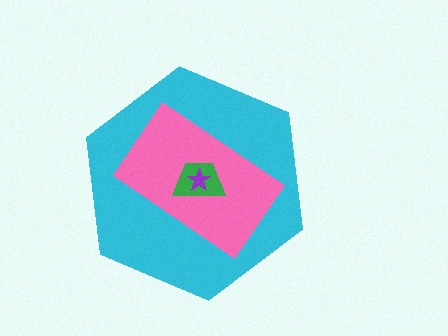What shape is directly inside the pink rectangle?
The green trapezoid.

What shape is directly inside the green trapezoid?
The purple star.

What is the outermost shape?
The cyan hexagon.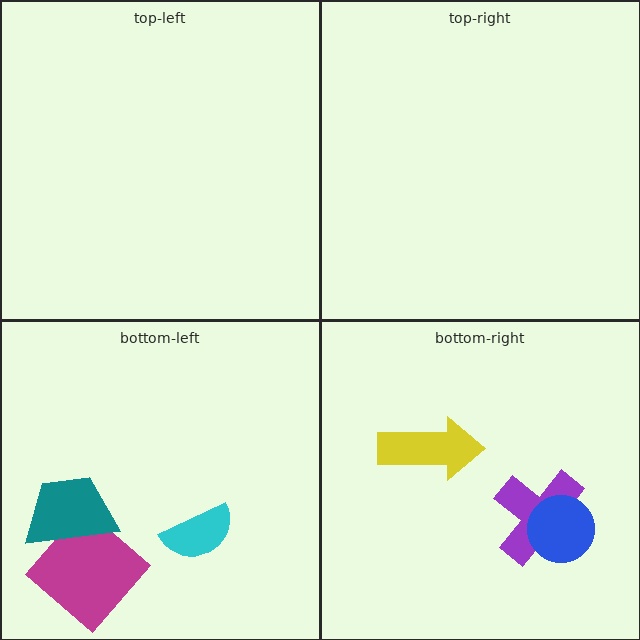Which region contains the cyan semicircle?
The bottom-left region.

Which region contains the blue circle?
The bottom-right region.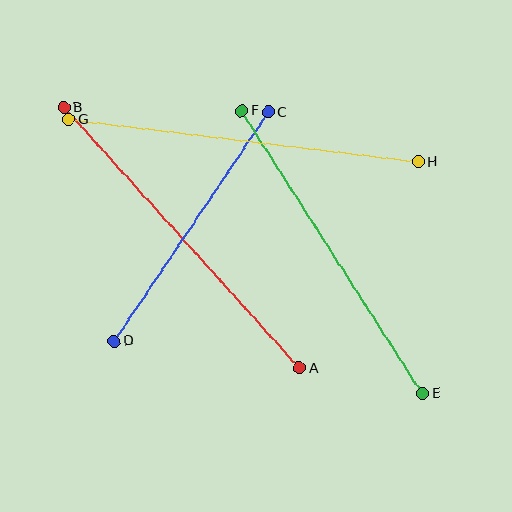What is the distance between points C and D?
The distance is approximately 276 pixels.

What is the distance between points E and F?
The distance is approximately 336 pixels.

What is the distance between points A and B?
The distance is approximately 351 pixels.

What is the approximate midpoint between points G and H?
The midpoint is at approximately (244, 141) pixels.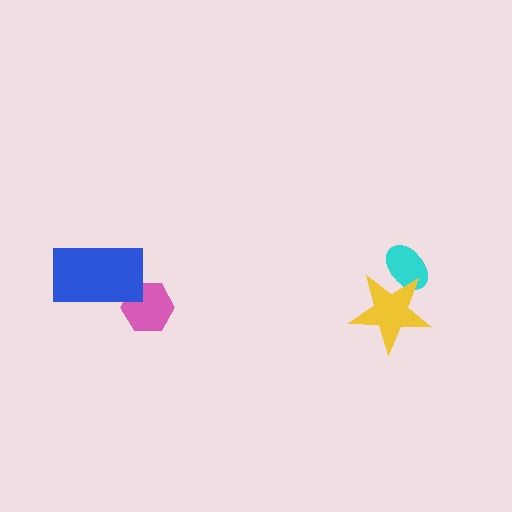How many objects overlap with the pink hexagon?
1 object overlaps with the pink hexagon.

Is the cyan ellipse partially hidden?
Yes, it is partially covered by another shape.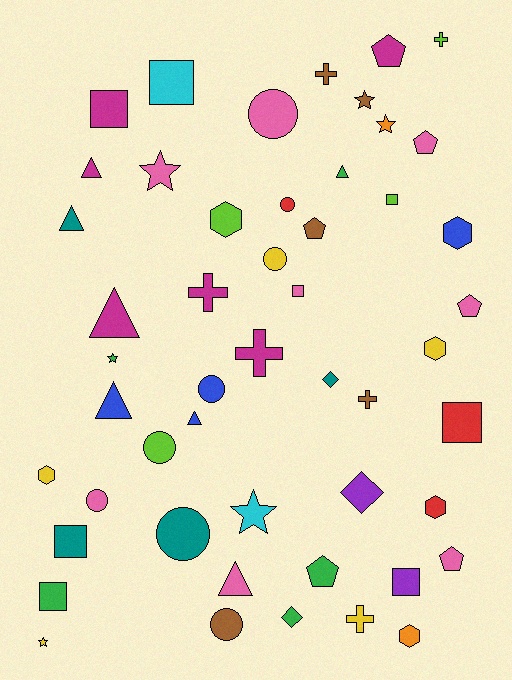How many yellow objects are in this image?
There are 5 yellow objects.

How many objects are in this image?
There are 50 objects.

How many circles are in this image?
There are 8 circles.